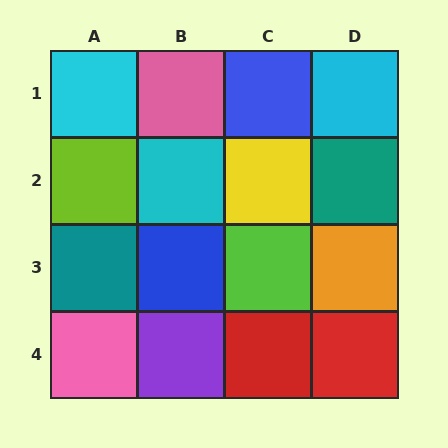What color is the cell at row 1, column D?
Cyan.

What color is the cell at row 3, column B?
Blue.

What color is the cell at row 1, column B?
Pink.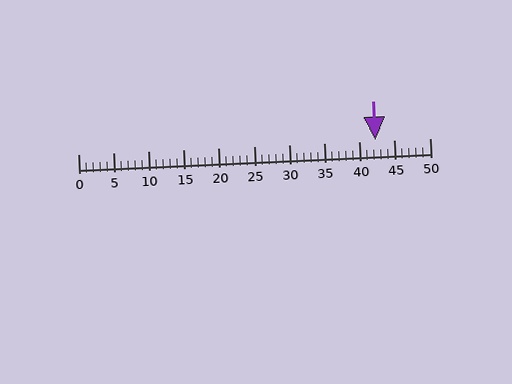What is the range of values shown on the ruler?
The ruler shows values from 0 to 50.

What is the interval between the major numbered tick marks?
The major tick marks are spaced 5 units apart.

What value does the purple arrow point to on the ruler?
The purple arrow points to approximately 42.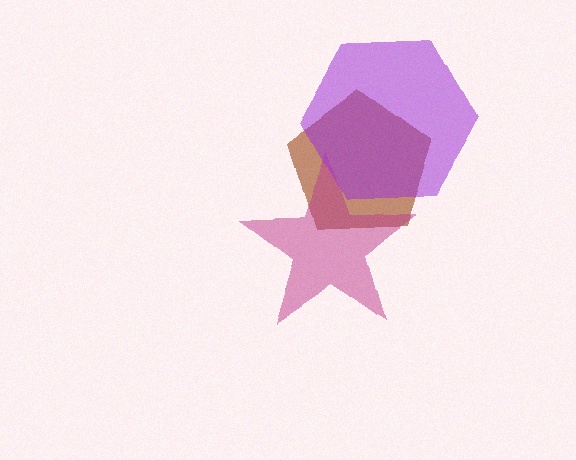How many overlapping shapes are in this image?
There are 3 overlapping shapes in the image.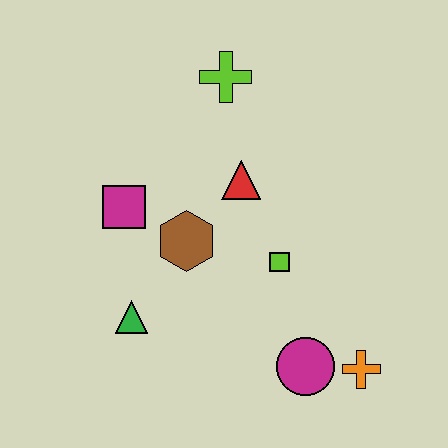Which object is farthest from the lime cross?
The orange cross is farthest from the lime cross.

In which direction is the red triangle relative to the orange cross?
The red triangle is above the orange cross.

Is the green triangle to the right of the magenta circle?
No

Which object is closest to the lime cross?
The red triangle is closest to the lime cross.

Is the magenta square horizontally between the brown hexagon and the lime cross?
No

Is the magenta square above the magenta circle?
Yes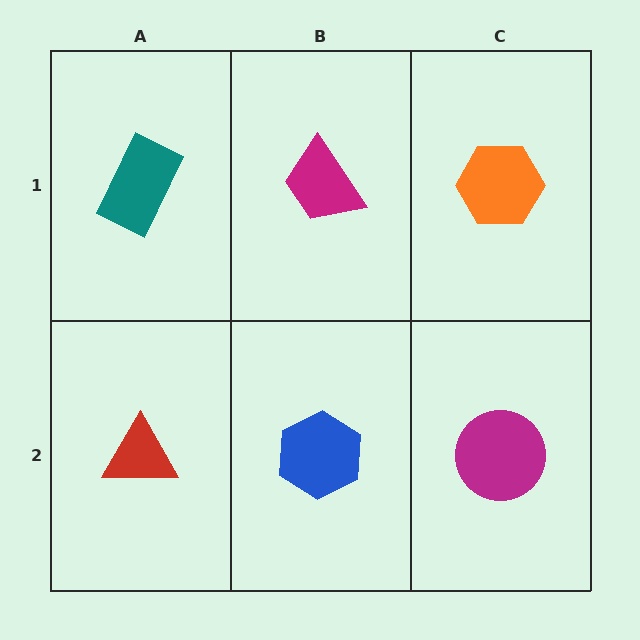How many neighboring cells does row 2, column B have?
3.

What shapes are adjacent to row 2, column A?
A teal rectangle (row 1, column A), a blue hexagon (row 2, column B).